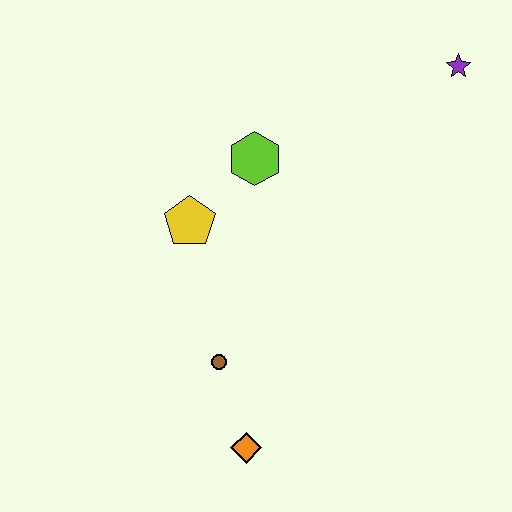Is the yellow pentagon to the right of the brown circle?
No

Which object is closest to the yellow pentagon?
The lime hexagon is closest to the yellow pentagon.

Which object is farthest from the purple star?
The orange diamond is farthest from the purple star.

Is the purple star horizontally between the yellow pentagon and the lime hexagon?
No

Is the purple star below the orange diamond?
No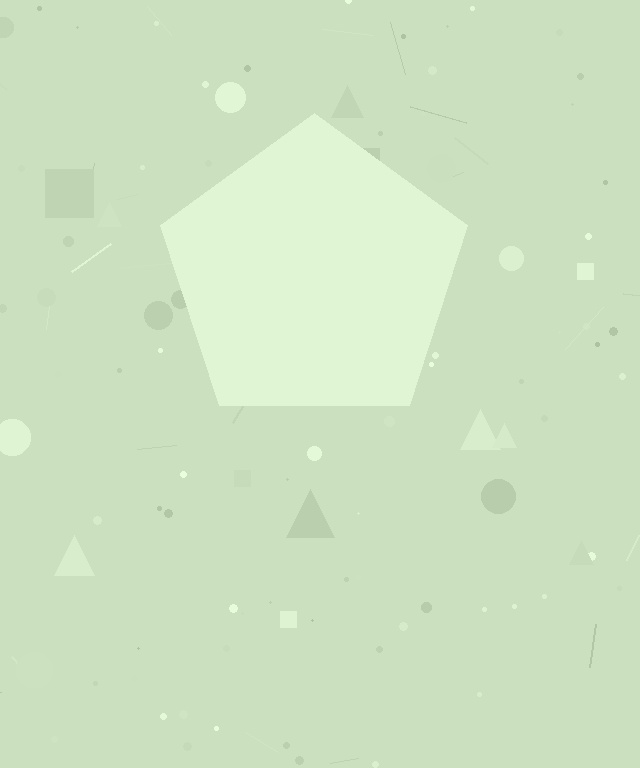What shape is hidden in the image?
A pentagon is hidden in the image.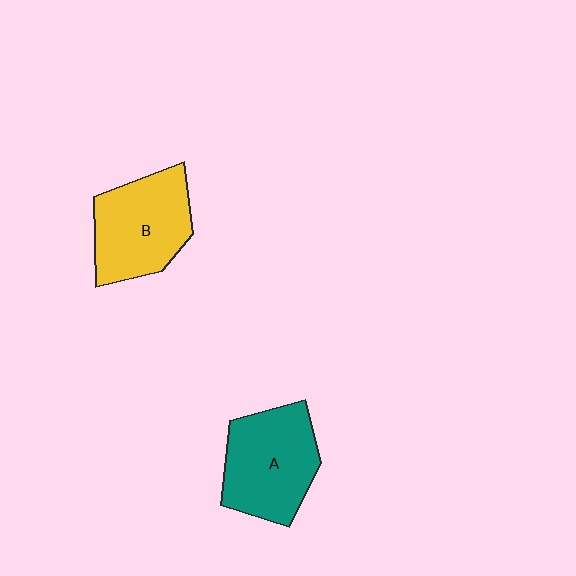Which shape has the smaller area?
Shape B (yellow).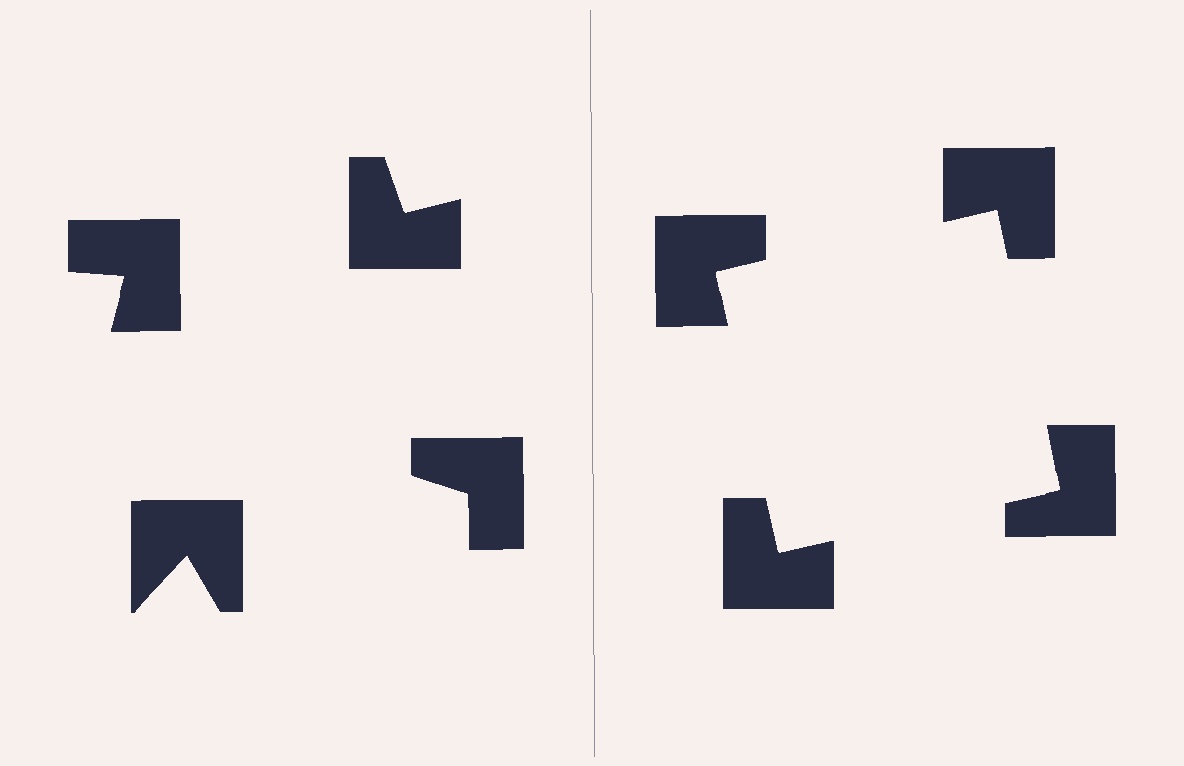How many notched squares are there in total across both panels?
8 — 4 on each side.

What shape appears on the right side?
An illusory square.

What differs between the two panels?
The notched squares are positioned identically on both sides; only the wedge orientations differ. On the right they align to a square; on the left they are misaligned.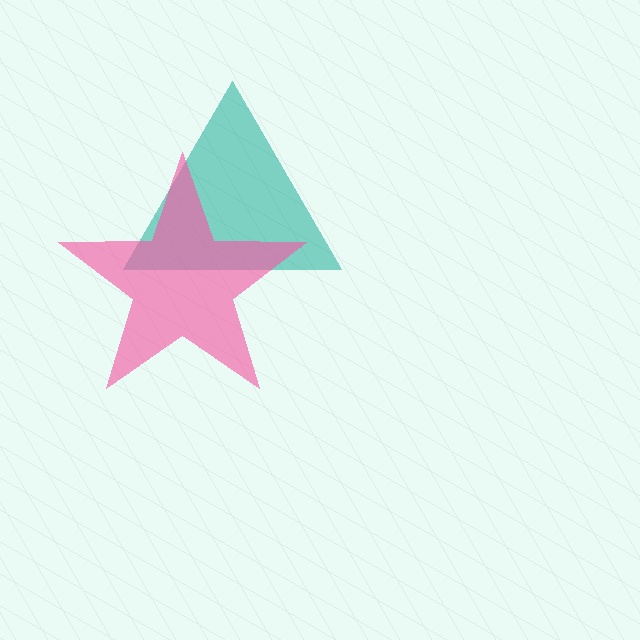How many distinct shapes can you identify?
There are 2 distinct shapes: a teal triangle, a pink star.